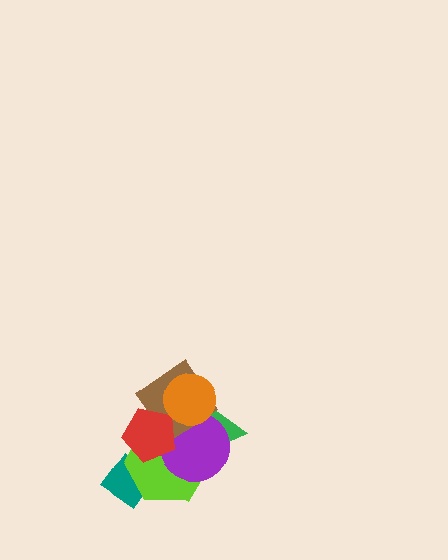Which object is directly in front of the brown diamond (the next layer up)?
The red pentagon is directly in front of the brown diamond.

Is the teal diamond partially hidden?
Yes, it is partially covered by another shape.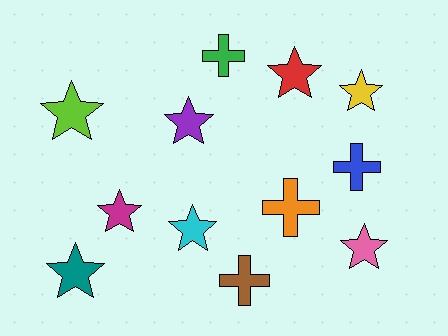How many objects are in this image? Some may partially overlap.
There are 12 objects.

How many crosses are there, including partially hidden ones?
There are 4 crosses.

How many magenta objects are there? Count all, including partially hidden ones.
There is 1 magenta object.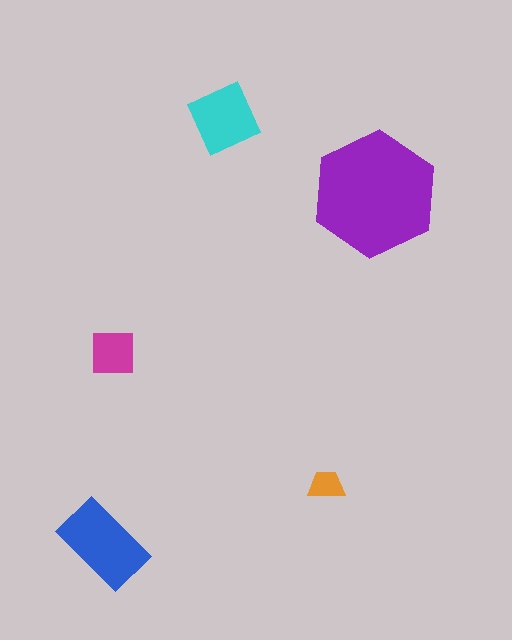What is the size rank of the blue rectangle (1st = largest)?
2nd.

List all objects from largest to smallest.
The purple hexagon, the blue rectangle, the cyan diamond, the magenta square, the orange trapezoid.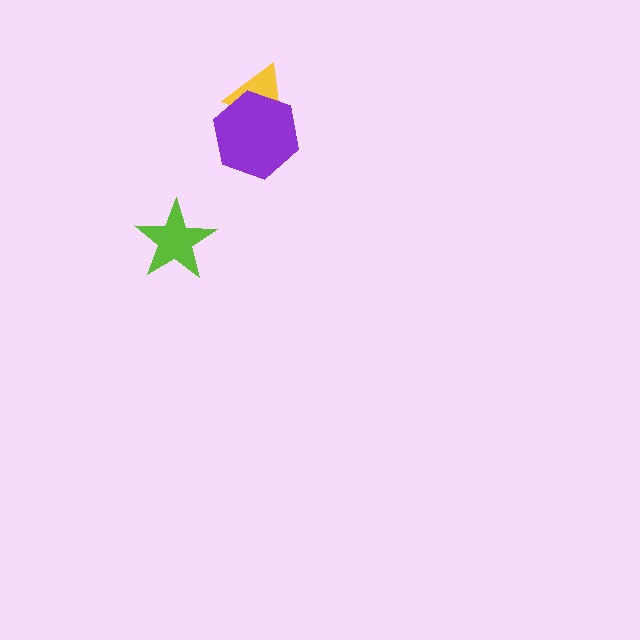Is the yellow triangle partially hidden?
Yes, it is partially covered by another shape.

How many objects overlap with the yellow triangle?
1 object overlaps with the yellow triangle.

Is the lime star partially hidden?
No, no other shape covers it.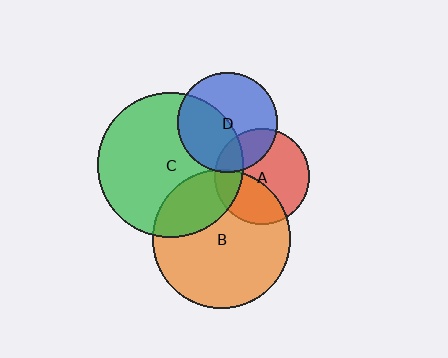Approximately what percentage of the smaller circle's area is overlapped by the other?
Approximately 5%.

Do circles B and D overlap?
Yes.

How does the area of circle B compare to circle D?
Approximately 1.9 times.